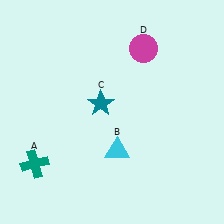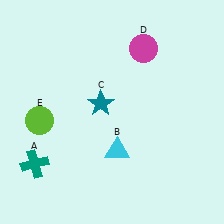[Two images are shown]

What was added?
A lime circle (E) was added in Image 2.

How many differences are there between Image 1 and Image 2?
There is 1 difference between the two images.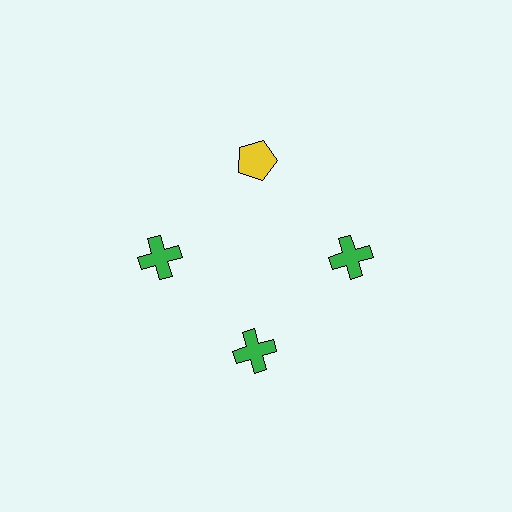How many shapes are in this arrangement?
There are 4 shapes arranged in a ring pattern.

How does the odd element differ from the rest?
It differs in both color (yellow instead of green) and shape (pentagon instead of cross).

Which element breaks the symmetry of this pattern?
The yellow pentagon at roughly the 12 o'clock position breaks the symmetry. All other shapes are green crosses.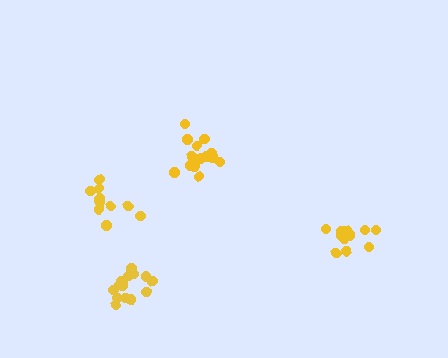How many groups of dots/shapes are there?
There are 4 groups.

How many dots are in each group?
Group 1: 15 dots, Group 2: 14 dots, Group 3: 13 dots, Group 4: 11 dots (53 total).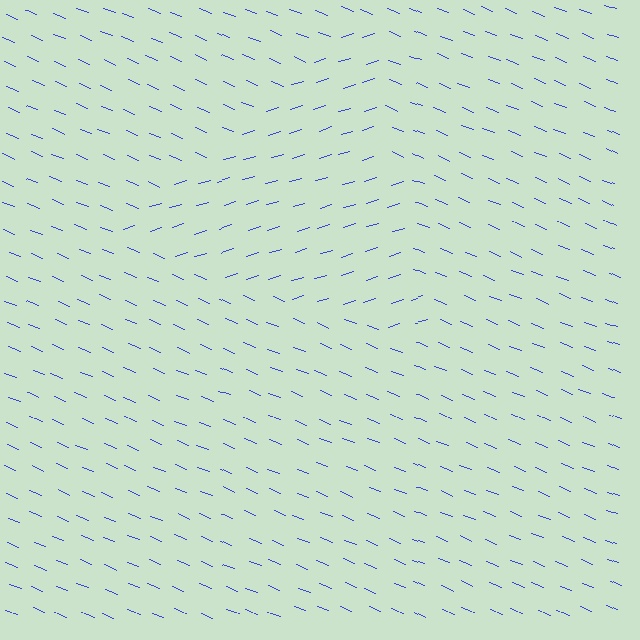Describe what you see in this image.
The image is filled with small blue line segments. A triangle region in the image has lines oriented differently from the surrounding lines, creating a visible texture boundary.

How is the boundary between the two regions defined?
The boundary is defined purely by a change in line orientation (approximately 40 degrees difference). All lines are the same color and thickness.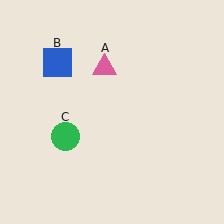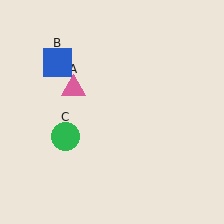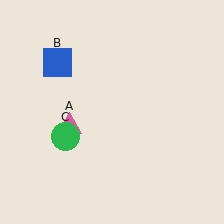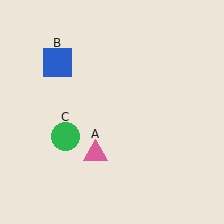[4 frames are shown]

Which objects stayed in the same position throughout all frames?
Blue square (object B) and green circle (object C) remained stationary.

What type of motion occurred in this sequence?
The pink triangle (object A) rotated counterclockwise around the center of the scene.